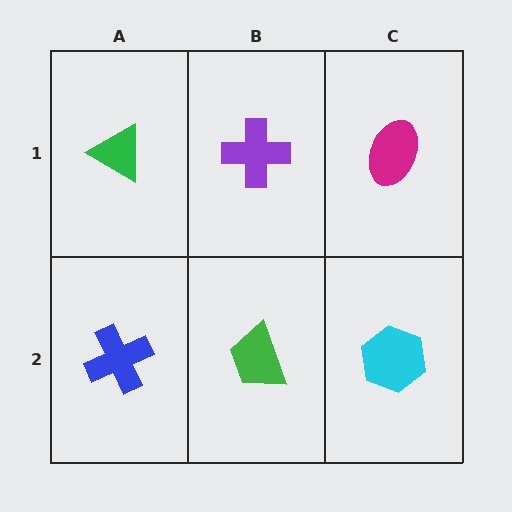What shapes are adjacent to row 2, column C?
A magenta ellipse (row 1, column C), a green trapezoid (row 2, column B).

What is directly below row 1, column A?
A blue cross.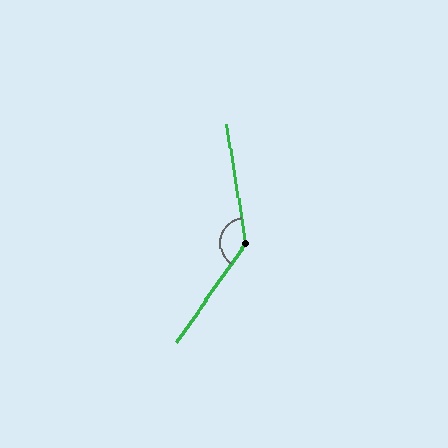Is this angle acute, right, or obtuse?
It is obtuse.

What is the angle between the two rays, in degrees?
Approximately 136 degrees.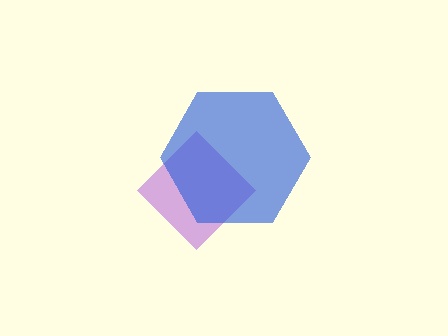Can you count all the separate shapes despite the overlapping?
Yes, there are 2 separate shapes.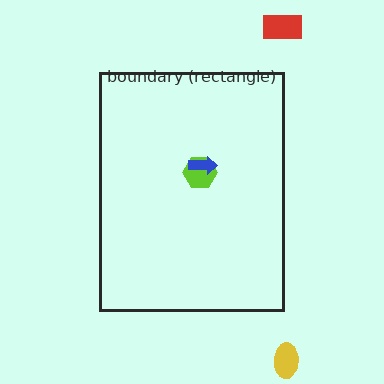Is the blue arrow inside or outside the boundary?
Inside.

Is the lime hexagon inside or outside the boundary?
Inside.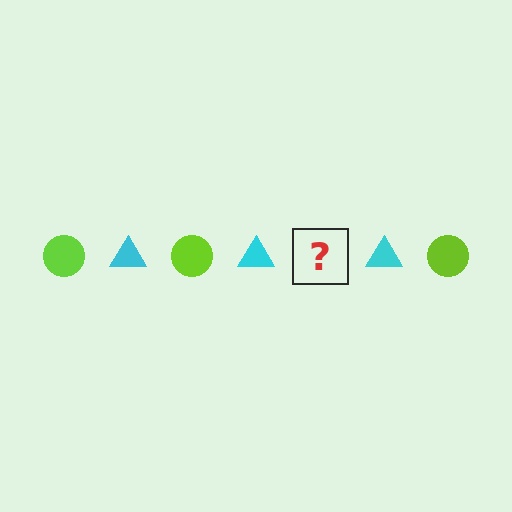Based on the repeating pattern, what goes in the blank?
The blank should be a lime circle.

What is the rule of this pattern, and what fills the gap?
The rule is that the pattern alternates between lime circle and cyan triangle. The gap should be filled with a lime circle.